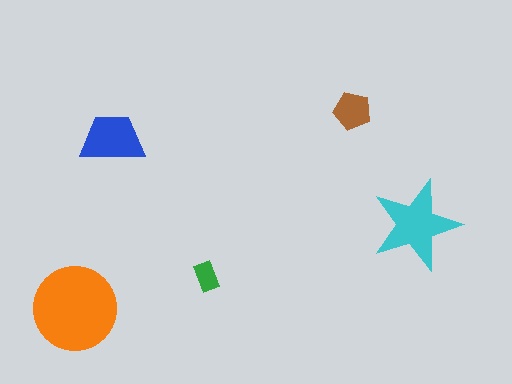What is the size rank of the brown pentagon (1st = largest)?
4th.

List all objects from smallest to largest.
The green rectangle, the brown pentagon, the blue trapezoid, the cyan star, the orange circle.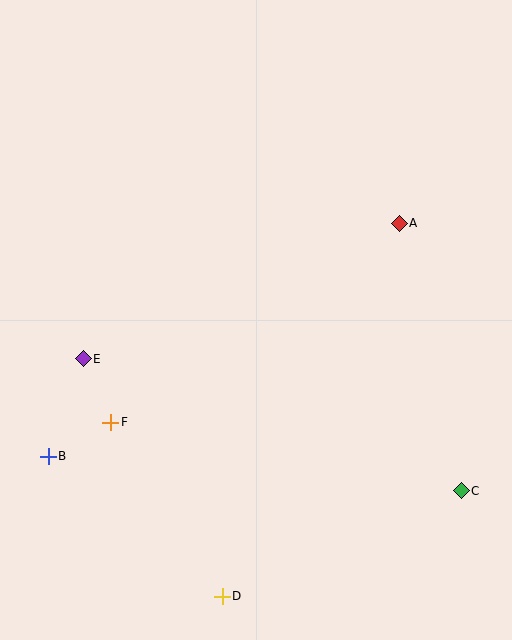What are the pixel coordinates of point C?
Point C is at (461, 491).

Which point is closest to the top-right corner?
Point A is closest to the top-right corner.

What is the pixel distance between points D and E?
The distance between D and E is 275 pixels.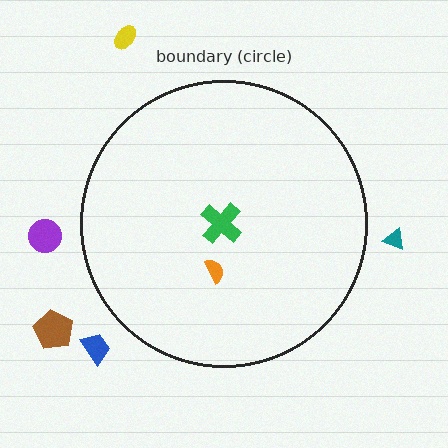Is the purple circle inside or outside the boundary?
Outside.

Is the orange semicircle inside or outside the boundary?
Inside.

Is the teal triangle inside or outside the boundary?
Outside.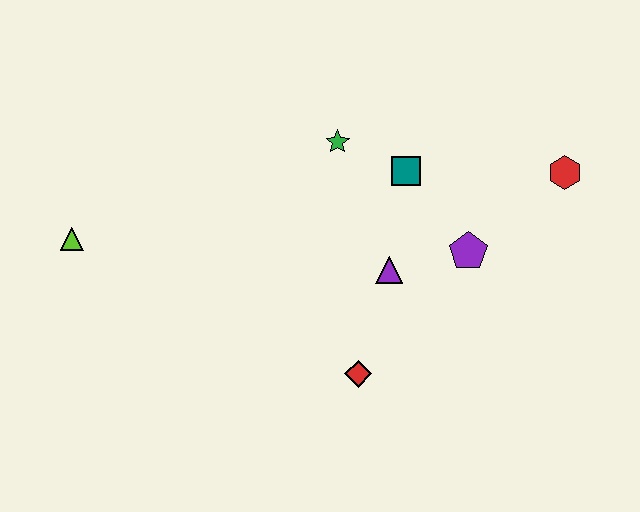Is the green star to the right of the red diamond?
No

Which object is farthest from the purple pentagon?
The lime triangle is farthest from the purple pentagon.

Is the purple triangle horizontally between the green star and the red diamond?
No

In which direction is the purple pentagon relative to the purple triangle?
The purple pentagon is to the right of the purple triangle.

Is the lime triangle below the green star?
Yes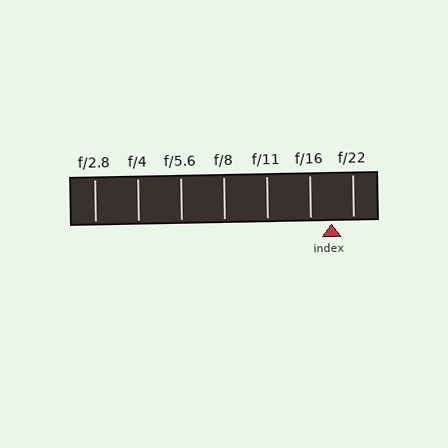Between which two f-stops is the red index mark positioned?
The index mark is between f/16 and f/22.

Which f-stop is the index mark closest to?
The index mark is closest to f/16.